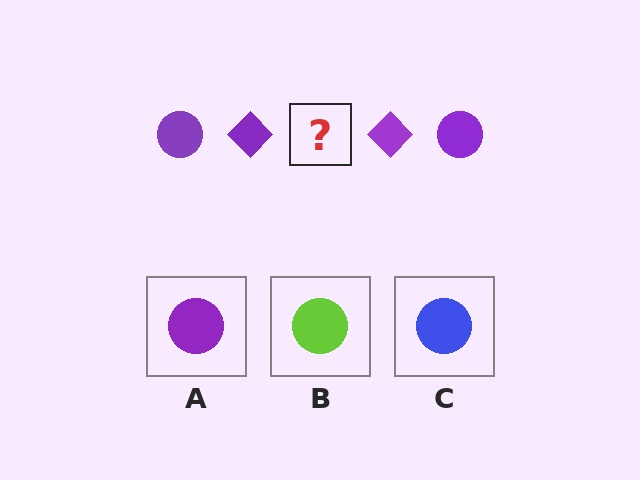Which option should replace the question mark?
Option A.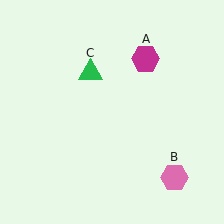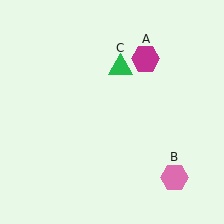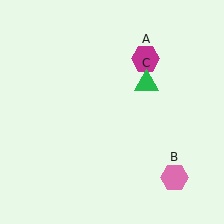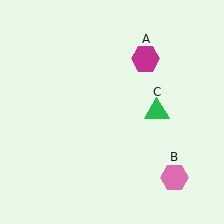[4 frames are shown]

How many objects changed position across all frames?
1 object changed position: green triangle (object C).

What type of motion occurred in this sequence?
The green triangle (object C) rotated clockwise around the center of the scene.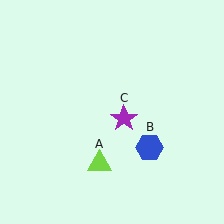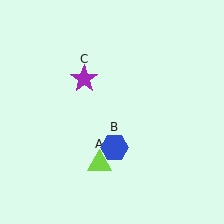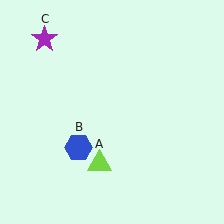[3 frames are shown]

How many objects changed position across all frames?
2 objects changed position: blue hexagon (object B), purple star (object C).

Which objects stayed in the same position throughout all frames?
Lime triangle (object A) remained stationary.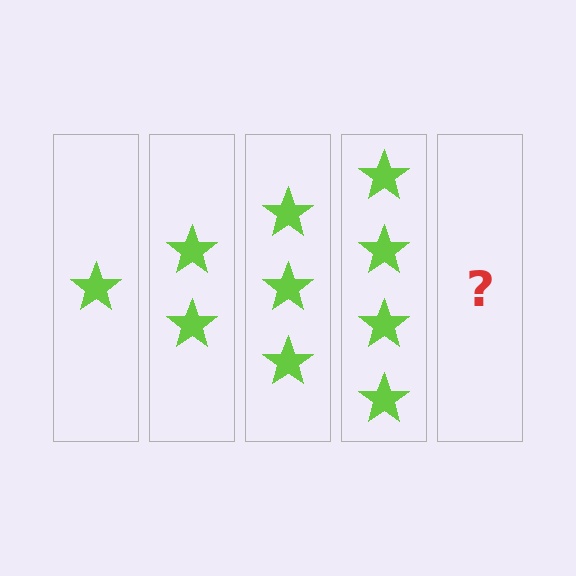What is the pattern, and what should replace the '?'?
The pattern is that each step adds one more star. The '?' should be 5 stars.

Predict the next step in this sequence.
The next step is 5 stars.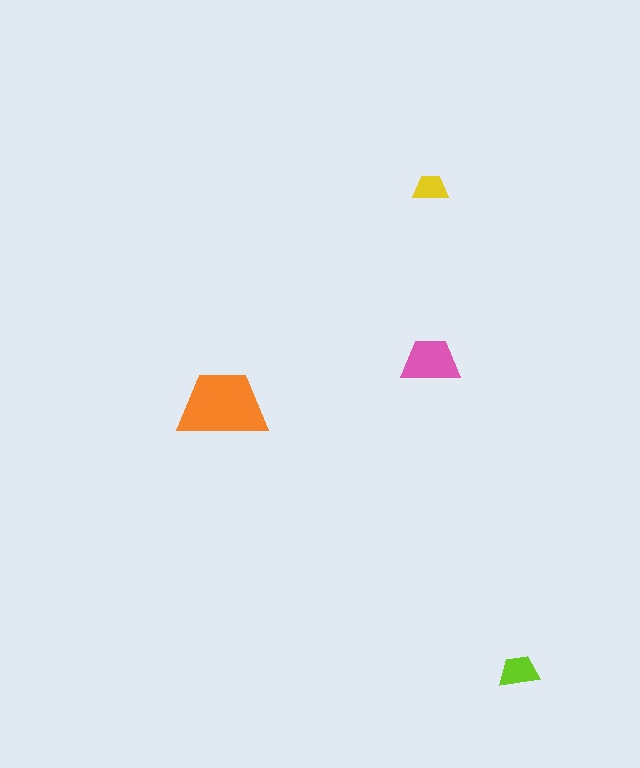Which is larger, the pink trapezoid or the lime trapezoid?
The pink one.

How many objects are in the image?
There are 4 objects in the image.